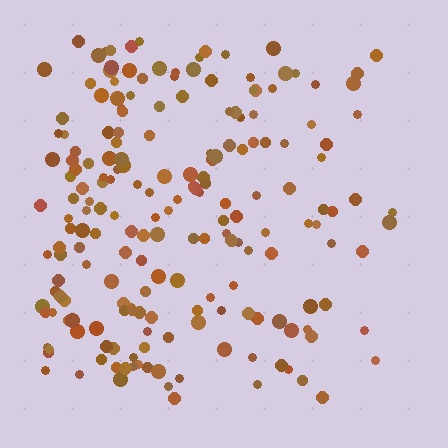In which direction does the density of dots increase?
From right to left, with the left side densest.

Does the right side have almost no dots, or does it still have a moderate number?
Still a moderate number, just noticeably fewer than the left.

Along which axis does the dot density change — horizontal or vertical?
Horizontal.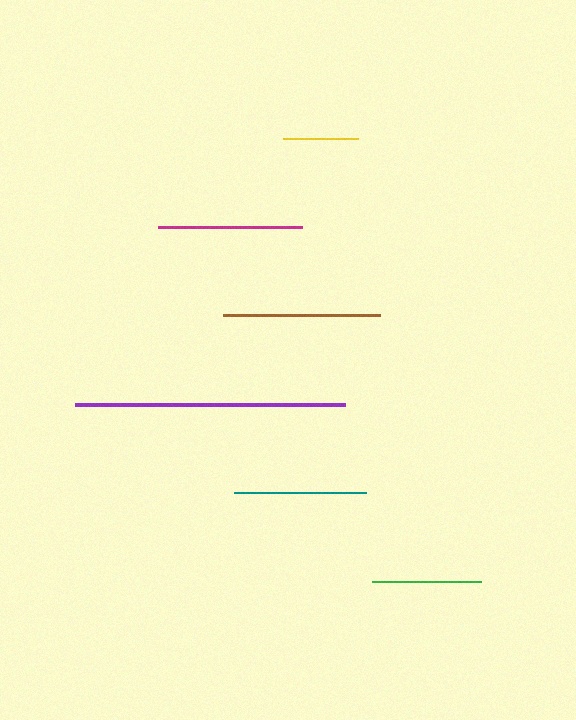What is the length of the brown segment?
The brown segment is approximately 157 pixels long.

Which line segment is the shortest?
The yellow line is the shortest at approximately 75 pixels.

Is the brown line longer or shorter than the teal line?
The brown line is longer than the teal line.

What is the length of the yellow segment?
The yellow segment is approximately 75 pixels long.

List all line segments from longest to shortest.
From longest to shortest: purple, brown, magenta, teal, green, yellow.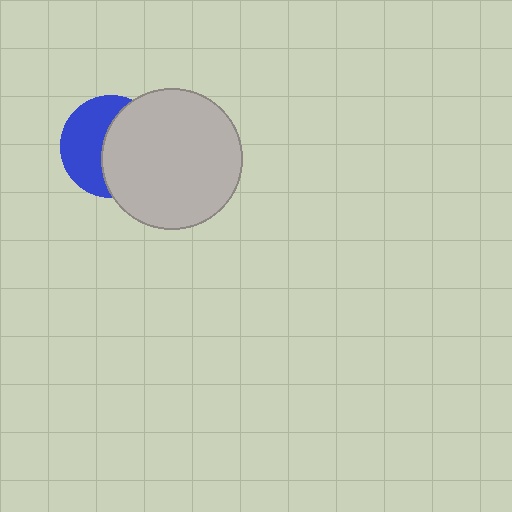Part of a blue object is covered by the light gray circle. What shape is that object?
It is a circle.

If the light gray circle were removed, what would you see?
You would see the complete blue circle.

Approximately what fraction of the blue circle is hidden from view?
Roughly 53% of the blue circle is hidden behind the light gray circle.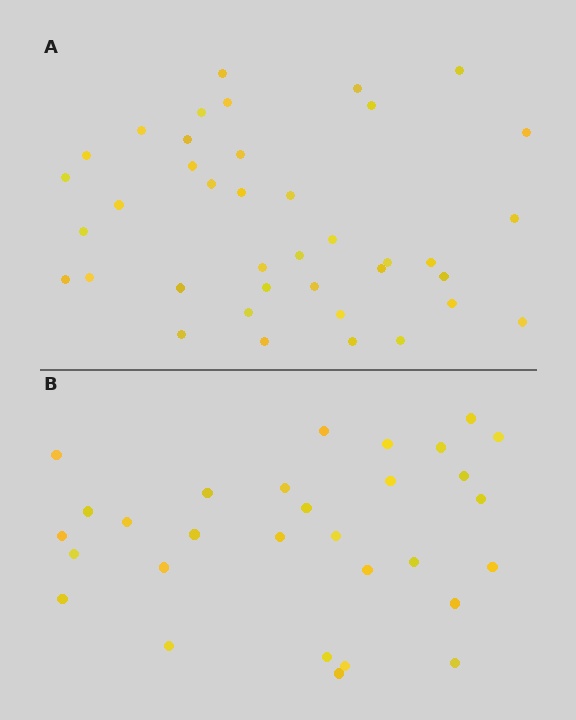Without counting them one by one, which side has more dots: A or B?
Region A (the top region) has more dots.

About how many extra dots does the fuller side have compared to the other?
Region A has roughly 8 or so more dots than region B.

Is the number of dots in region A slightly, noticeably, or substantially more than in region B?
Region A has noticeably more, but not dramatically so. The ratio is roughly 1.3 to 1.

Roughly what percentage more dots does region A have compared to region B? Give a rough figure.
About 30% more.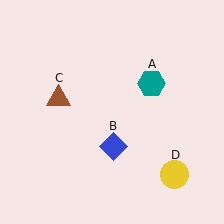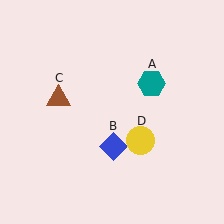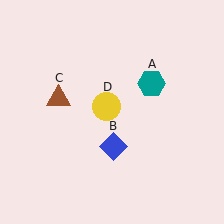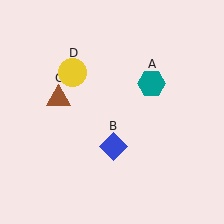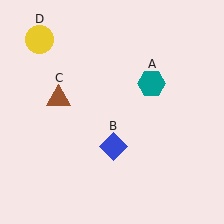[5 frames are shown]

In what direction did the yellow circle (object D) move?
The yellow circle (object D) moved up and to the left.